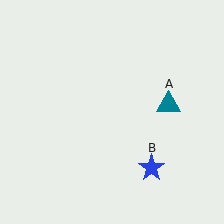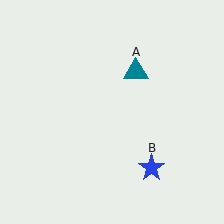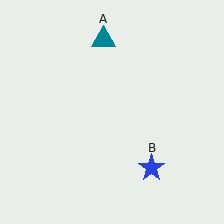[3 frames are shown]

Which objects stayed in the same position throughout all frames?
Blue star (object B) remained stationary.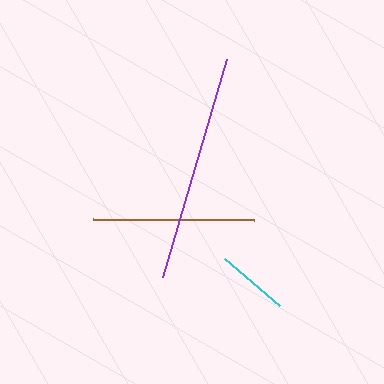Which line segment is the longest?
The purple line is the longest at approximately 227 pixels.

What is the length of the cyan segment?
The cyan segment is approximately 72 pixels long.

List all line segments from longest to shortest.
From longest to shortest: purple, brown, cyan.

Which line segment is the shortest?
The cyan line is the shortest at approximately 72 pixels.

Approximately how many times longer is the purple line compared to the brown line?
The purple line is approximately 1.4 times the length of the brown line.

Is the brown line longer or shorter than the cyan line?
The brown line is longer than the cyan line.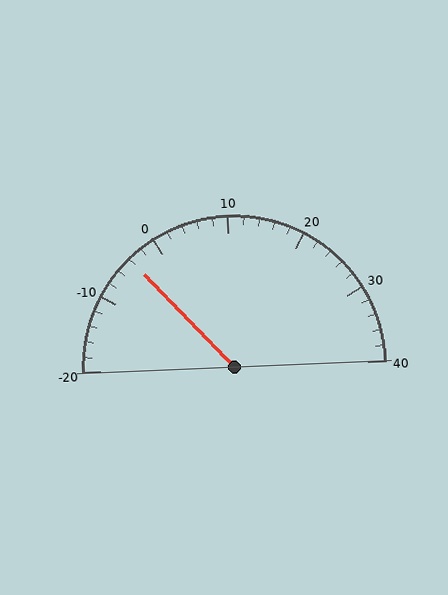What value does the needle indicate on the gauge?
The needle indicates approximately -4.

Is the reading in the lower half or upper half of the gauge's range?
The reading is in the lower half of the range (-20 to 40).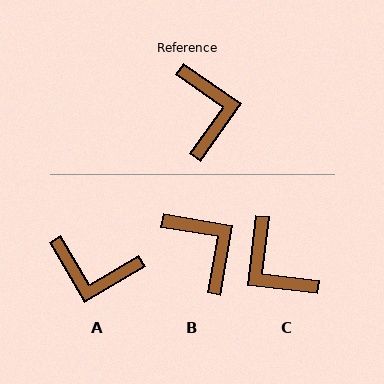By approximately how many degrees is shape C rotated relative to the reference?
Approximately 152 degrees clockwise.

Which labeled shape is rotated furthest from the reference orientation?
C, about 152 degrees away.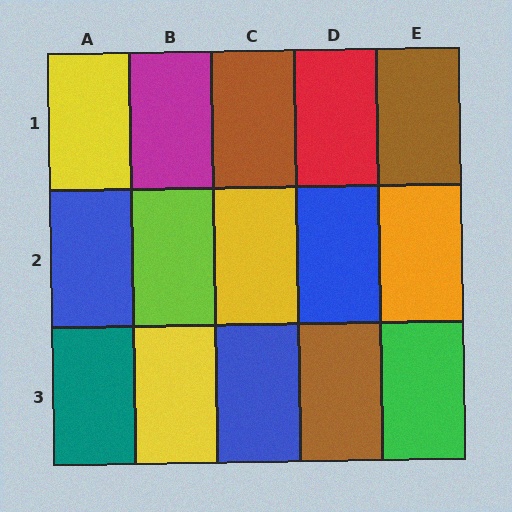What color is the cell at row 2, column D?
Blue.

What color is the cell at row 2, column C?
Yellow.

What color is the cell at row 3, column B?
Yellow.